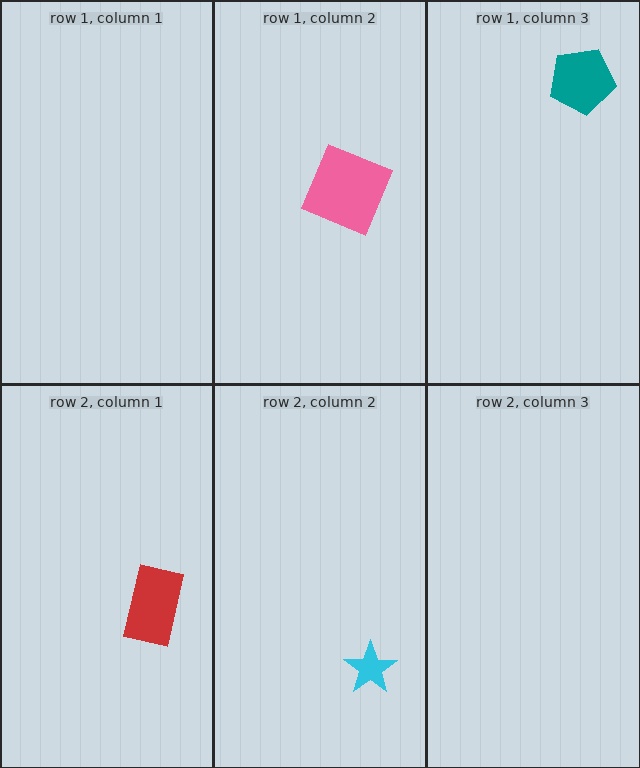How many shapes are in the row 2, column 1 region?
1.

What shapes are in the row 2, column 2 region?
The cyan star.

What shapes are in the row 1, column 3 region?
The teal pentagon.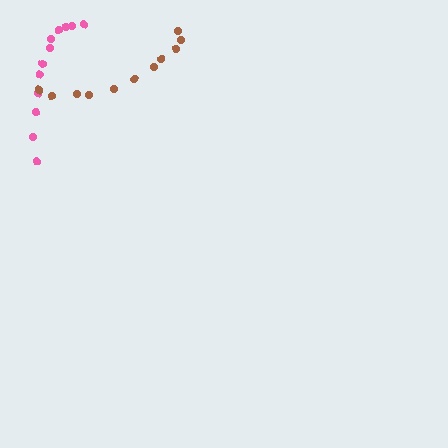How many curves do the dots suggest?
There are 2 distinct paths.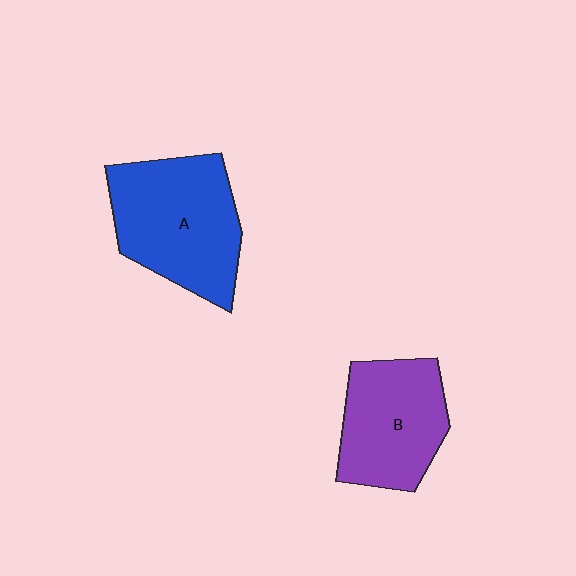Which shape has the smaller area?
Shape B (purple).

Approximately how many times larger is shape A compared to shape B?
Approximately 1.2 times.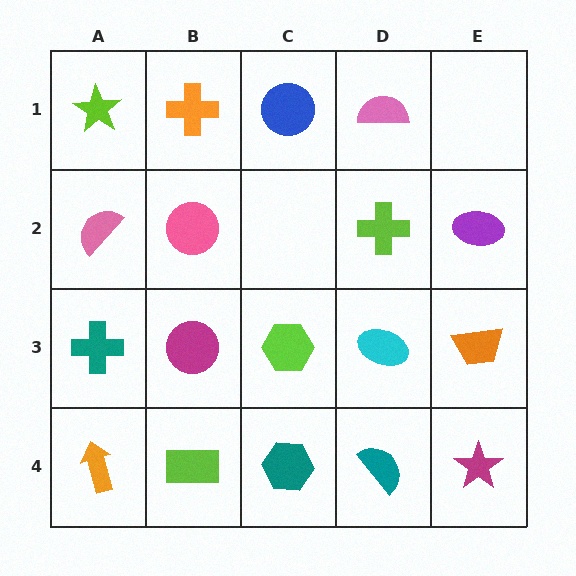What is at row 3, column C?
A lime hexagon.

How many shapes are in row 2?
4 shapes.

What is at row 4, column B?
A lime rectangle.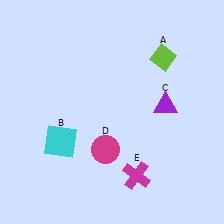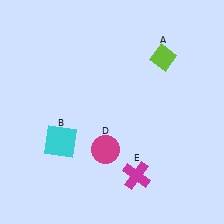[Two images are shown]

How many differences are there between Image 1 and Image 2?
There is 1 difference between the two images.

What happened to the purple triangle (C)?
The purple triangle (C) was removed in Image 2. It was in the top-right area of Image 1.